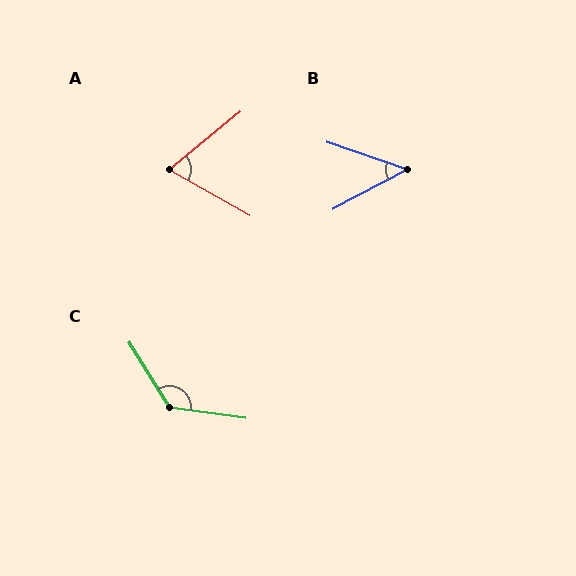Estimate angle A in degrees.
Approximately 69 degrees.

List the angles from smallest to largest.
B (47°), A (69°), C (129°).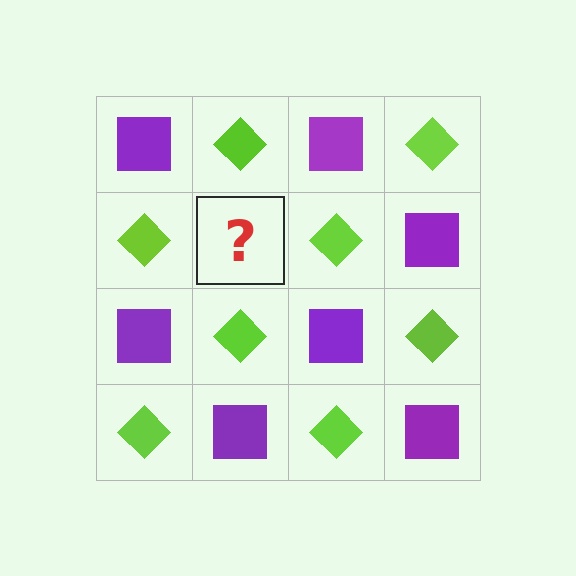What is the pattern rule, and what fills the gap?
The rule is that it alternates purple square and lime diamond in a checkerboard pattern. The gap should be filled with a purple square.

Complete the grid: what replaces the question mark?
The question mark should be replaced with a purple square.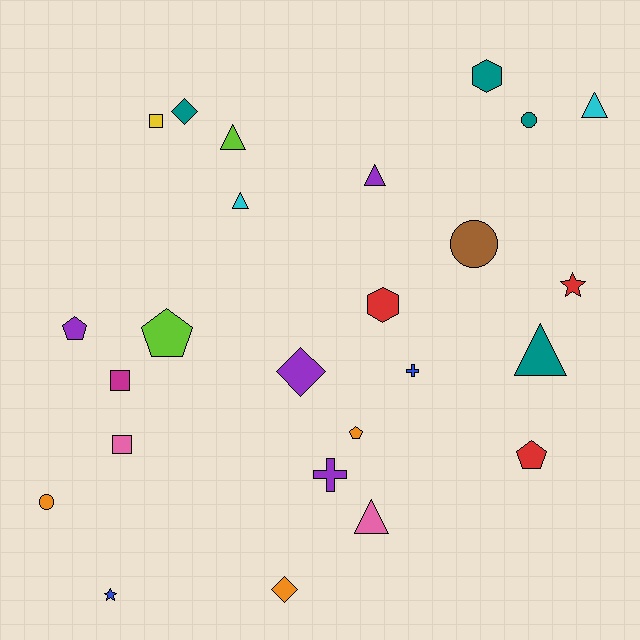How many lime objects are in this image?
There are 2 lime objects.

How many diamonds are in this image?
There are 3 diamonds.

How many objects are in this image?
There are 25 objects.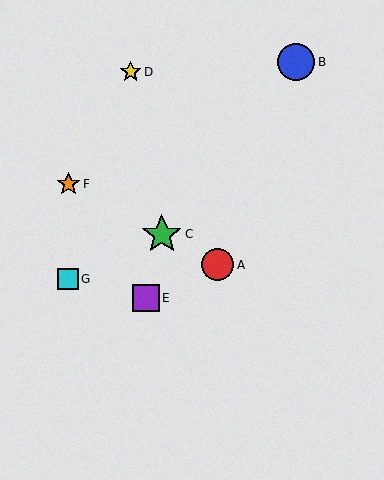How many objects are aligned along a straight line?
3 objects (A, C, F) are aligned along a straight line.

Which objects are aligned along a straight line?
Objects A, C, F are aligned along a straight line.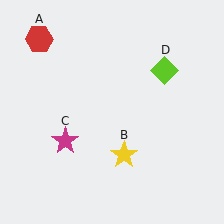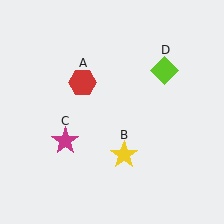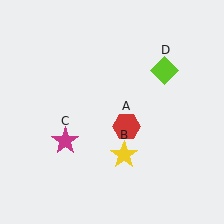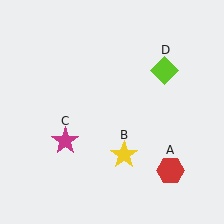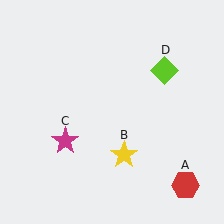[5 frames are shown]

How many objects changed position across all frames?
1 object changed position: red hexagon (object A).